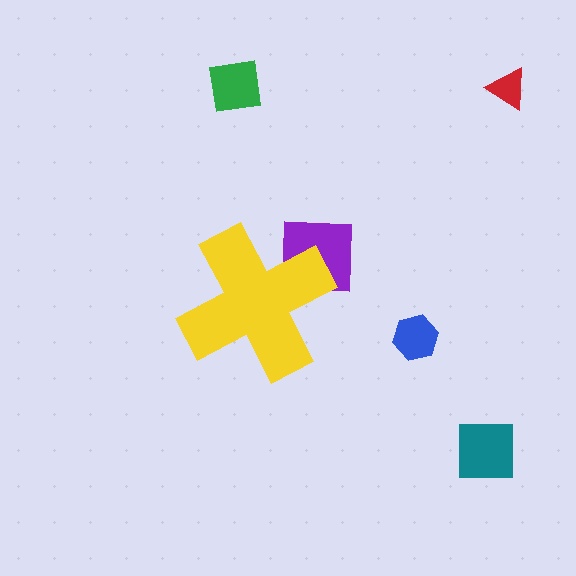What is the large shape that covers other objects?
A yellow cross.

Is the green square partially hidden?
No, the green square is fully visible.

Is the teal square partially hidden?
No, the teal square is fully visible.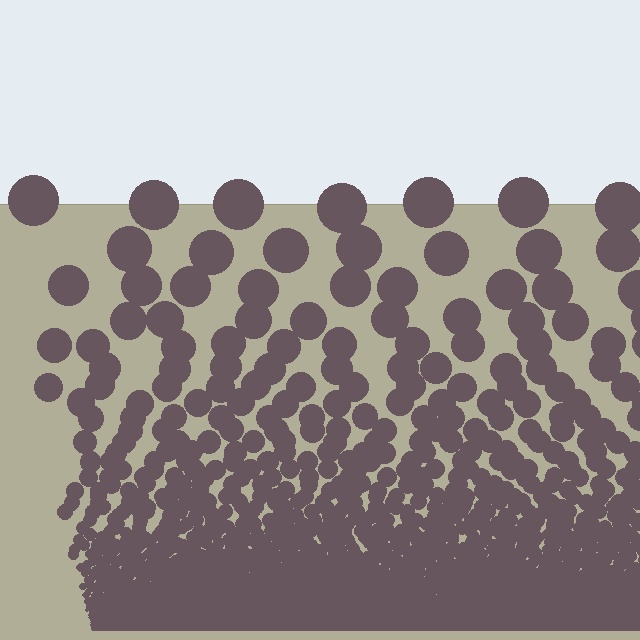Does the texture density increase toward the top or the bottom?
Density increases toward the bottom.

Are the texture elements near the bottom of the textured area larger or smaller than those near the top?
Smaller. The gradient is inverted — elements near the bottom are smaller and denser.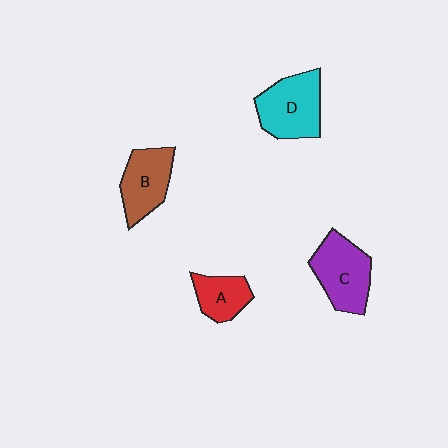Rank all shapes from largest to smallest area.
From largest to smallest: D (cyan), C (purple), B (brown), A (red).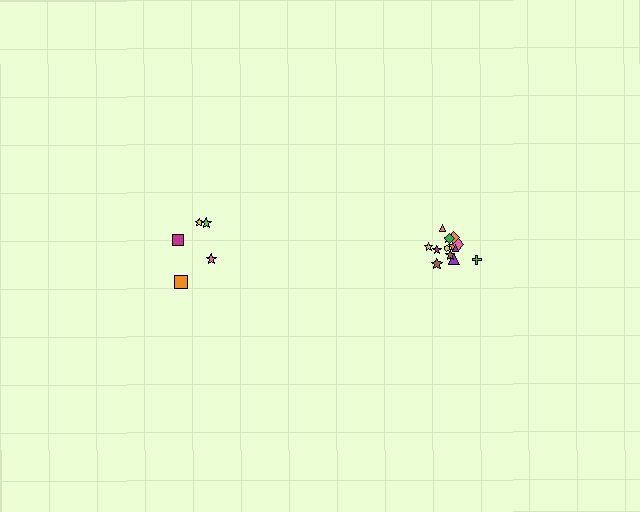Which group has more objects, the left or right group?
The right group.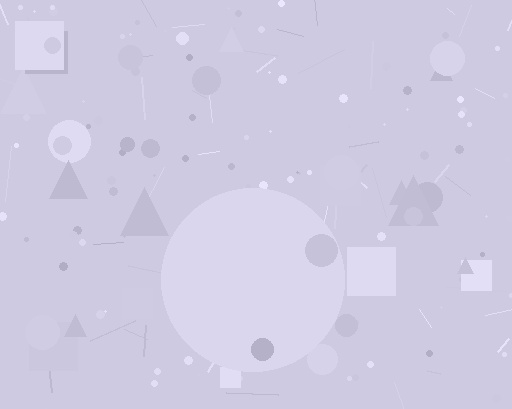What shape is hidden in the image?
A circle is hidden in the image.